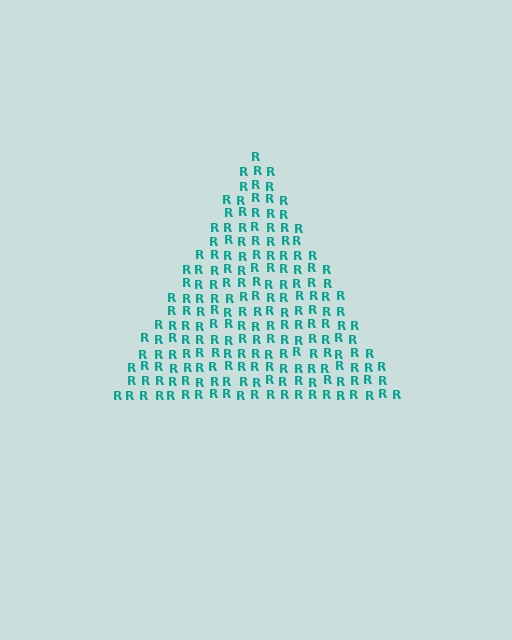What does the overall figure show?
The overall figure shows a triangle.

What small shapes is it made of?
It is made of small letter R's.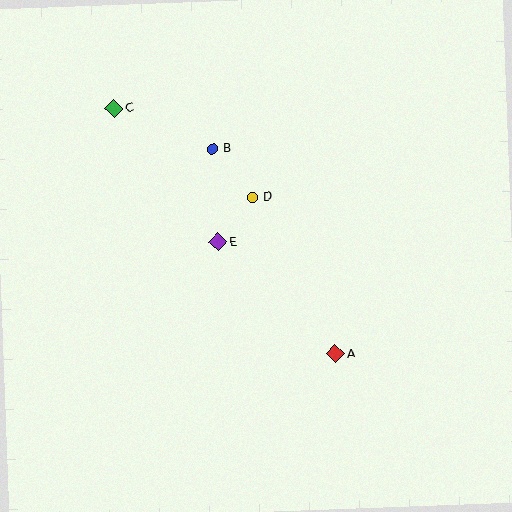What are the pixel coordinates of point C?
Point C is at (114, 108).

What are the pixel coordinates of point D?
Point D is at (252, 197).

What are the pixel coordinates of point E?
Point E is at (218, 242).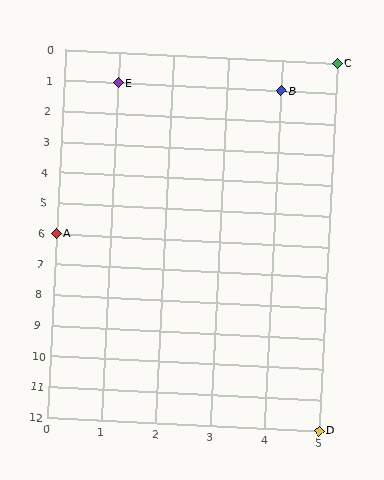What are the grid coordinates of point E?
Point E is at grid coordinates (1, 1).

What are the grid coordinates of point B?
Point B is at grid coordinates (4, 1).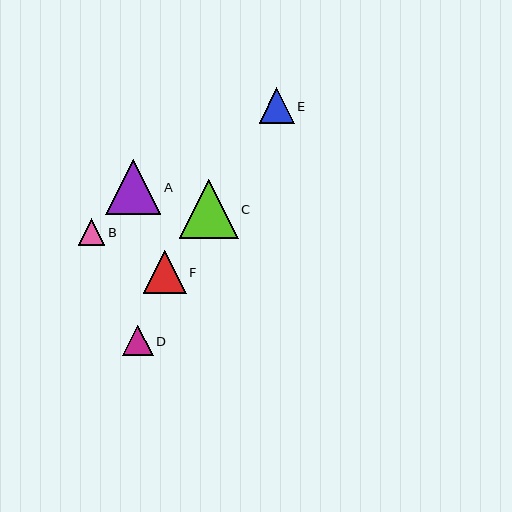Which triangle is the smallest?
Triangle B is the smallest with a size of approximately 26 pixels.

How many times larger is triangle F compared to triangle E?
Triangle F is approximately 1.2 times the size of triangle E.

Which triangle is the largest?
Triangle C is the largest with a size of approximately 58 pixels.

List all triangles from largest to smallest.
From largest to smallest: C, A, F, E, D, B.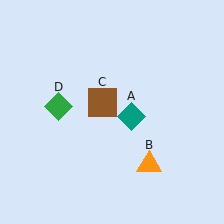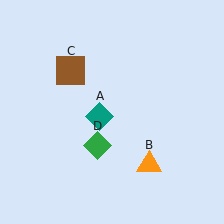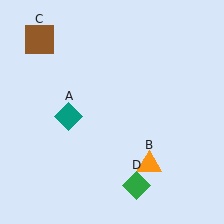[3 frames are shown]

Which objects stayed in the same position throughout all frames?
Orange triangle (object B) remained stationary.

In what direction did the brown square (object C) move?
The brown square (object C) moved up and to the left.